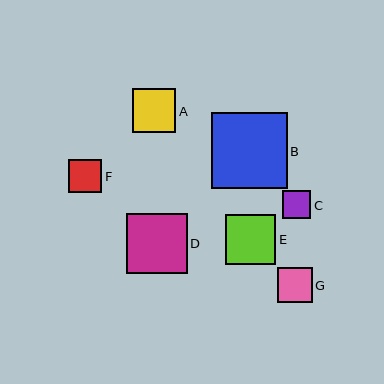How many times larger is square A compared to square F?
Square A is approximately 1.3 times the size of square F.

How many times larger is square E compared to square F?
Square E is approximately 1.5 times the size of square F.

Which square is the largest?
Square B is the largest with a size of approximately 75 pixels.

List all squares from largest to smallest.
From largest to smallest: B, D, E, A, G, F, C.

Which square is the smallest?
Square C is the smallest with a size of approximately 28 pixels.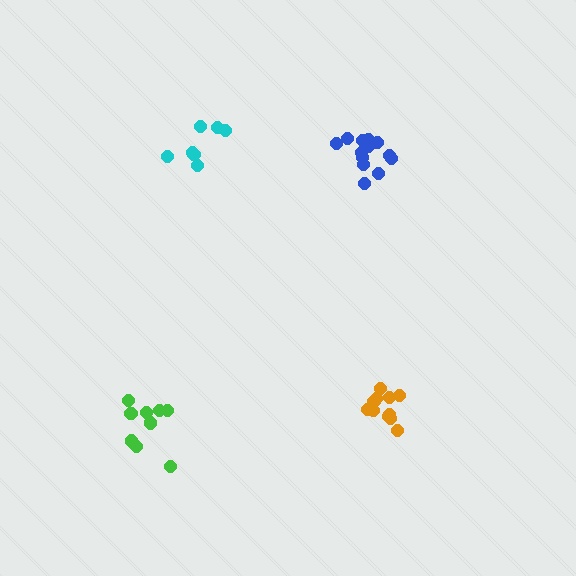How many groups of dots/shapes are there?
There are 4 groups.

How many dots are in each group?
Group 1: 9 dots, Group 2: 13 dots, Group 3: 7 dots, Group 4: 13 dots (42 total).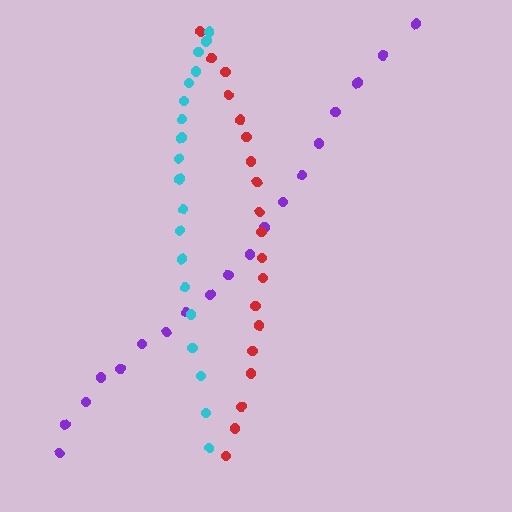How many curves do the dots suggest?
There are 3 distinct paths.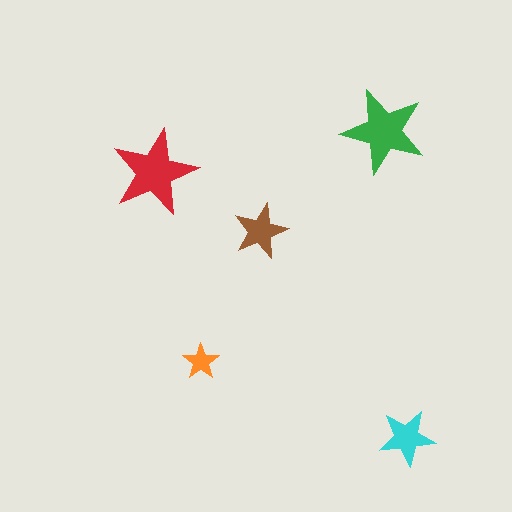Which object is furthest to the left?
The red star is leftmost.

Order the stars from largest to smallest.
the red one, the green one, the cyan one, the brown one, the orange one.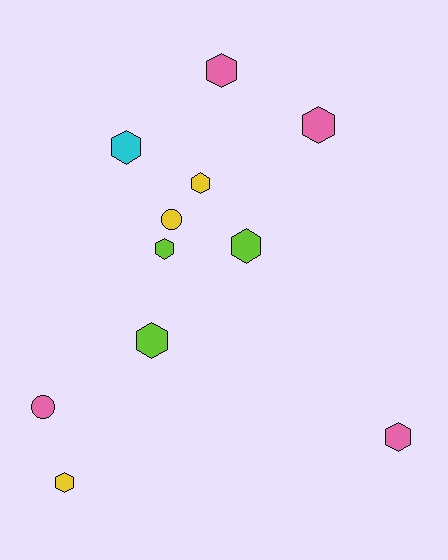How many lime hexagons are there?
There are 3 lime hexagons.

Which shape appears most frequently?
Hexagon, with 9 objects.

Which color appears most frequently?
Pink, with 4 objects.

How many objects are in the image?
There are 11 objects.